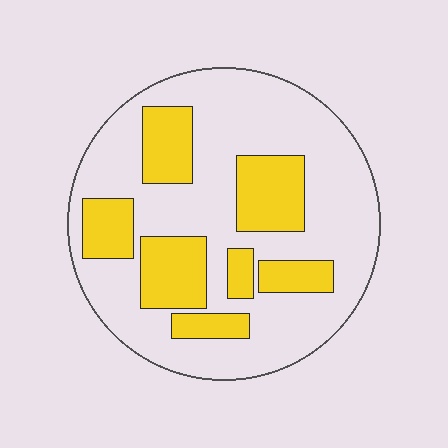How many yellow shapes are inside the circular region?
7.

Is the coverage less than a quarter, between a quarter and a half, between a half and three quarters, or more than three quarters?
Between a quarter and a half.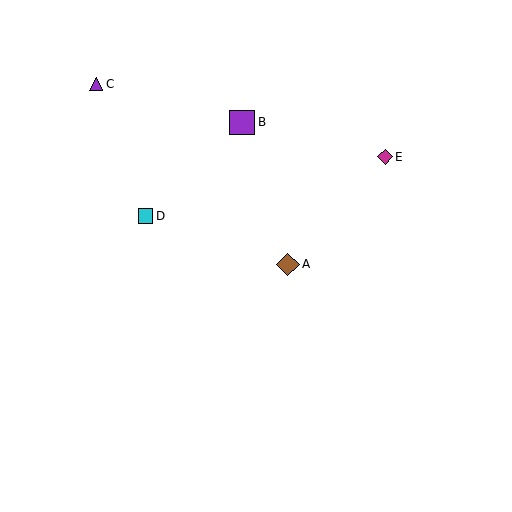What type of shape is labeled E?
Shape E is a magenta diamond.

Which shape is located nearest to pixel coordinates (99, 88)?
The purple triangle (labeled C) at (96, 84) is nearest to that location.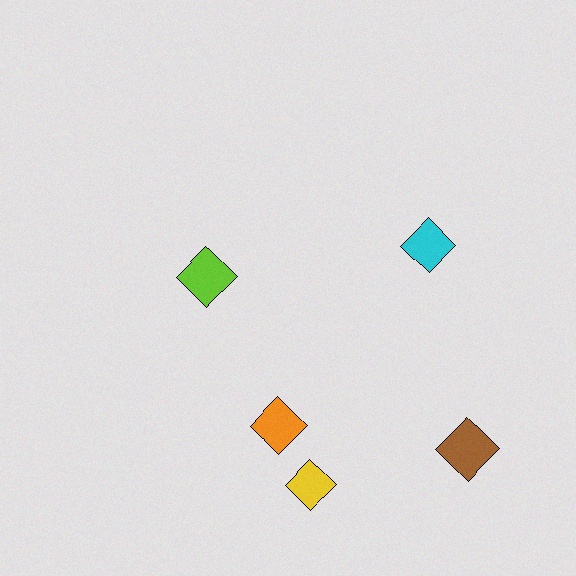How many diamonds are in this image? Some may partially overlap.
There are 5 diamonds.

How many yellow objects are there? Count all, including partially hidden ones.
There is 1 yellow object.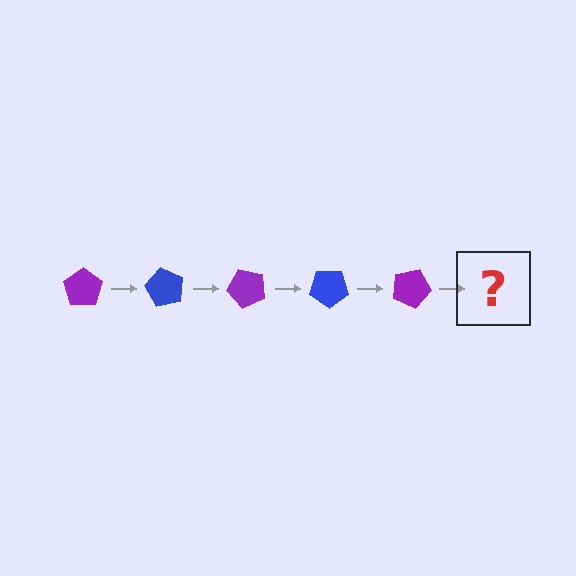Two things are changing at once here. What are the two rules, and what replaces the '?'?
The two rules are that it rotates 60 degrees each step and the color cycles through purple and blue. The '?' should be a blue pentagon, rotated 300 degrees from the start.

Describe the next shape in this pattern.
It should be a blue pentagon, rotated 300 degrees from the start.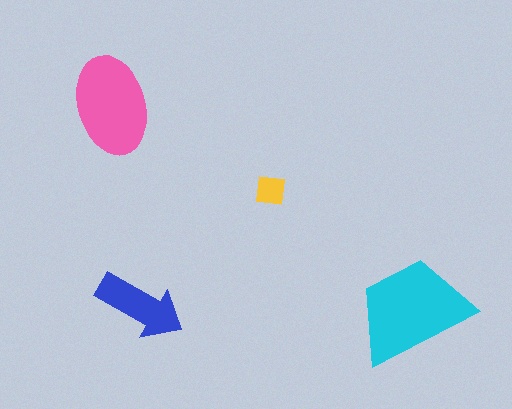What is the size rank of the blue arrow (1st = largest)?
3rd.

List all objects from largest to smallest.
The cyan trapezoid, the pink ellipse, the blue arrow, the yellow square.